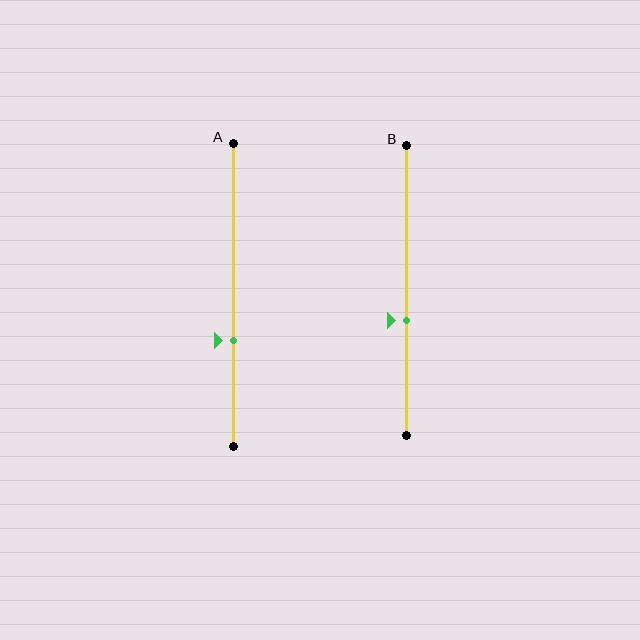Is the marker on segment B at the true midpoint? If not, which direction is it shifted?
No, the marker on segment B is shifted downward by about 10% of the segment length.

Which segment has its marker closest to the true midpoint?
Segment B has its marker closest to the true midpoint.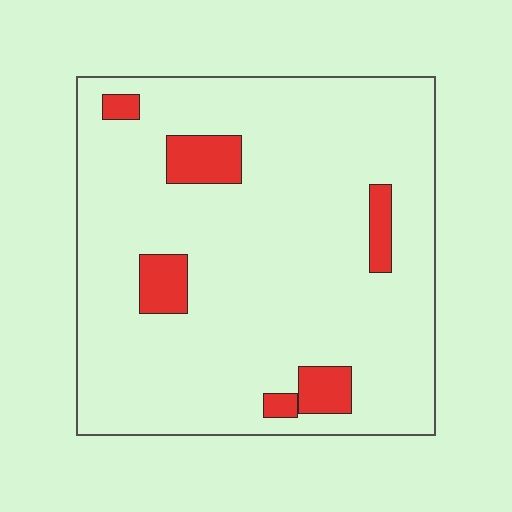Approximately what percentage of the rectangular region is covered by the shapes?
Approximately 10%.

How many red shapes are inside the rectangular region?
6.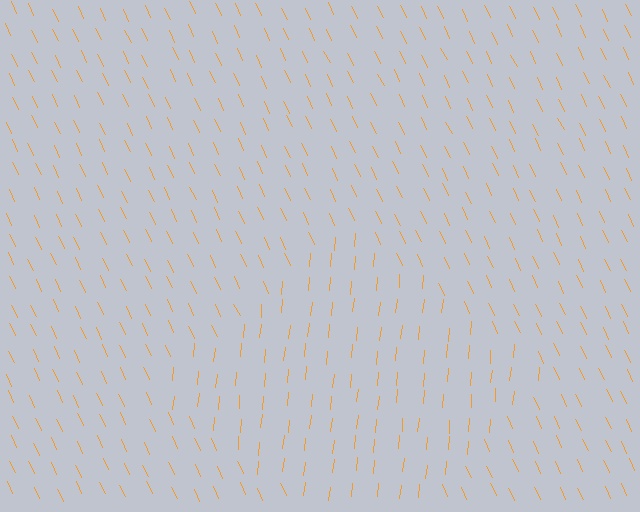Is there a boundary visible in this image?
Yes, there is a texture boundary formed by a change in line orientation.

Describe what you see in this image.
The image is filled with small orange line segments. A diamond region in the image has lines oriented differently from the surrounding lines, creating a visible texture boundary.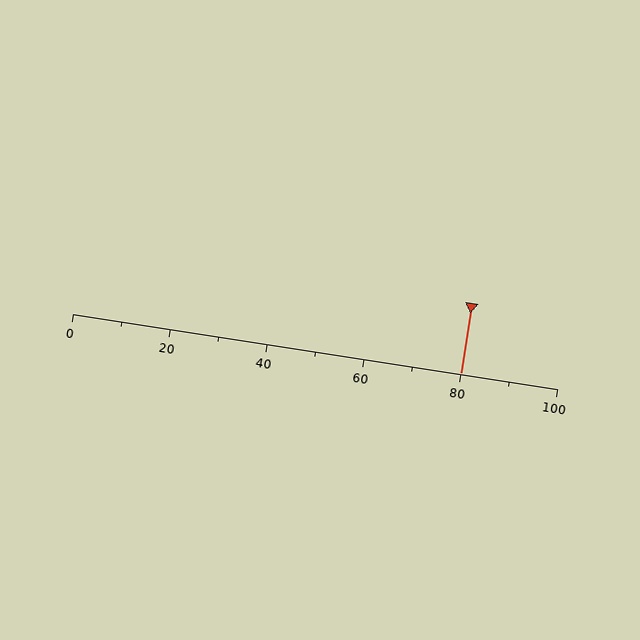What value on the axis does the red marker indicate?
The marker indicates approximately 80.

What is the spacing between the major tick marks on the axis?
The major ticks are spaced 20 apart.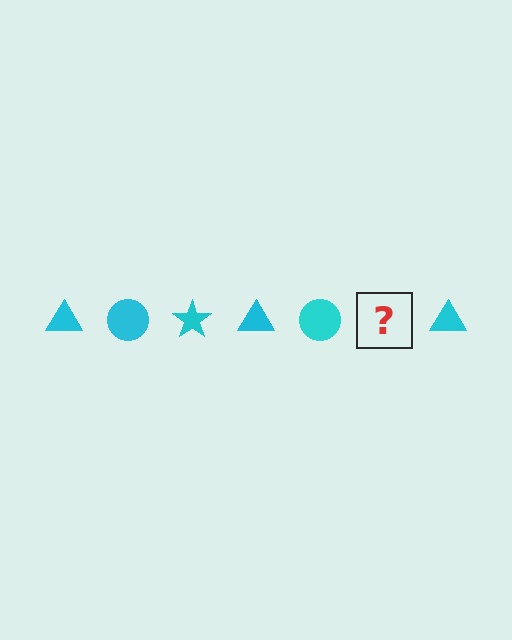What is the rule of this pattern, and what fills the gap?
The rule is that the pattern cycles through triangle, circle, star shapes in cyan. The gap should be filled with a cyan star.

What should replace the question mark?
The question mark should be replaced with a cyan star.